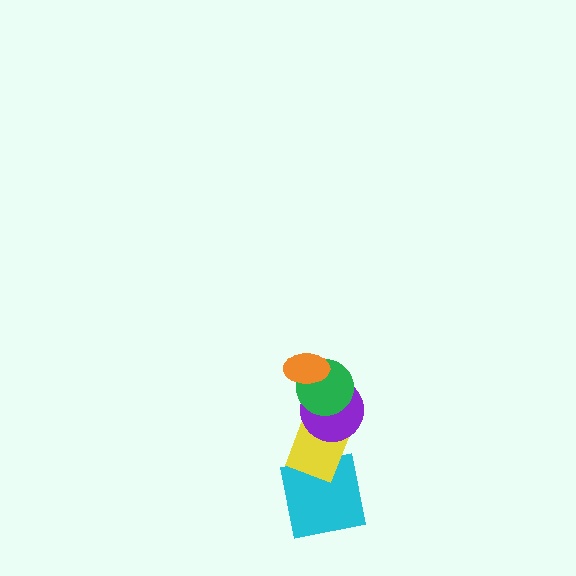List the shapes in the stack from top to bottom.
From top to bottom: the orange ellipse, the green circle, the purple circle, the yellow diamond, the cyan square.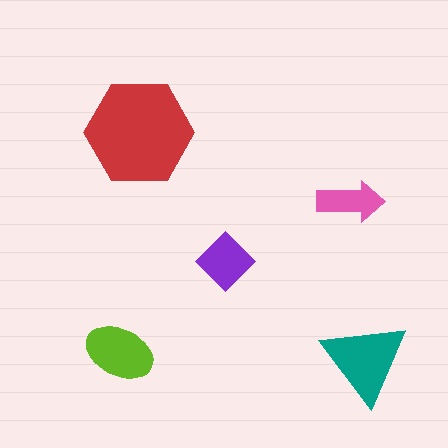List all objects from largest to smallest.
The red hexagon, the teal triangle, the lime ellipse, the purple diamond, the pink arrow.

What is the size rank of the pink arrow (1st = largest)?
5th.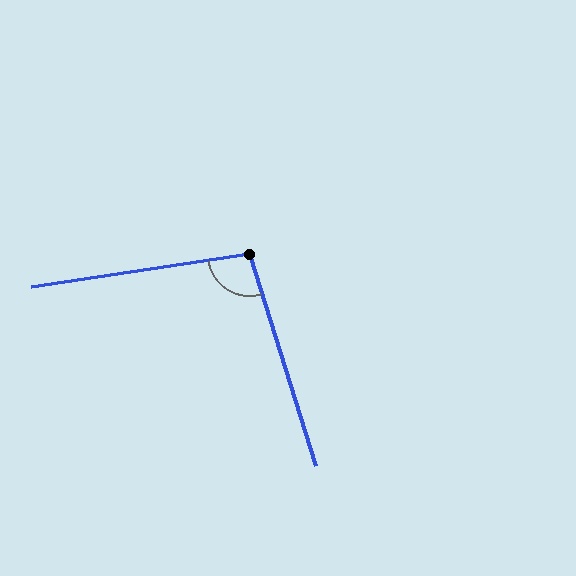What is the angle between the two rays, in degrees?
Approximately 99 degrees.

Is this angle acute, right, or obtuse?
It is obtuse.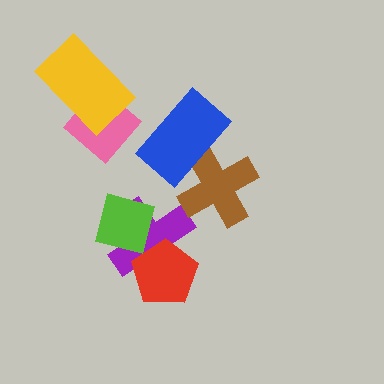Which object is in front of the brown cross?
The blue rectangle is in front of the brown cross.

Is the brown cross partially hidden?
Yes, it is partially covered by another shape.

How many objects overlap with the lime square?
1 object overlaps with the lime square.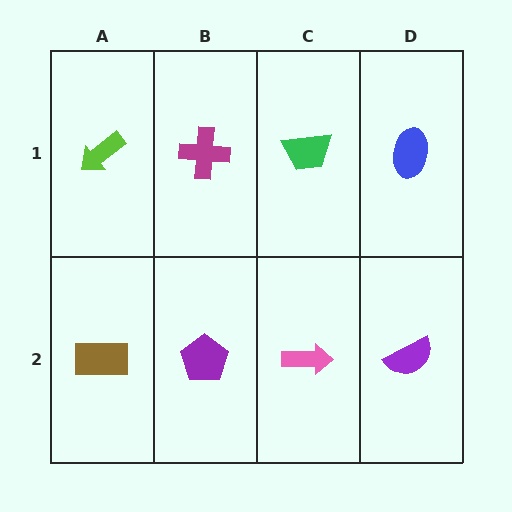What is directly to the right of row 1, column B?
A green trapezoid.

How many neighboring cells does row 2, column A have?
2.